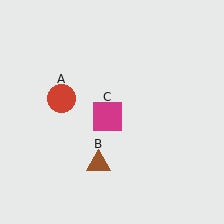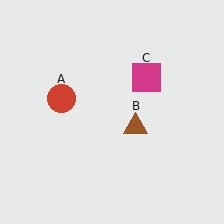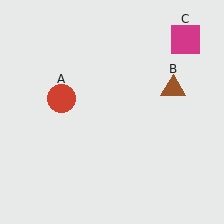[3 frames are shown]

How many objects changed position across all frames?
2 objects changed position: brown triangle (object B), magenta square (object C).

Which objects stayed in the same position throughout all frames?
Red circle (object A) remained stationary.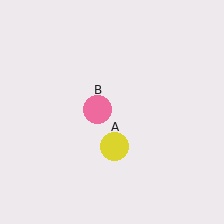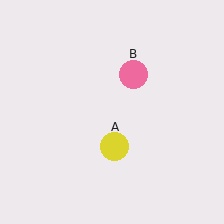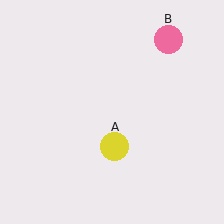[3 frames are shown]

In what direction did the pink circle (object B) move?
The pink circle (object B) moved up and to the right.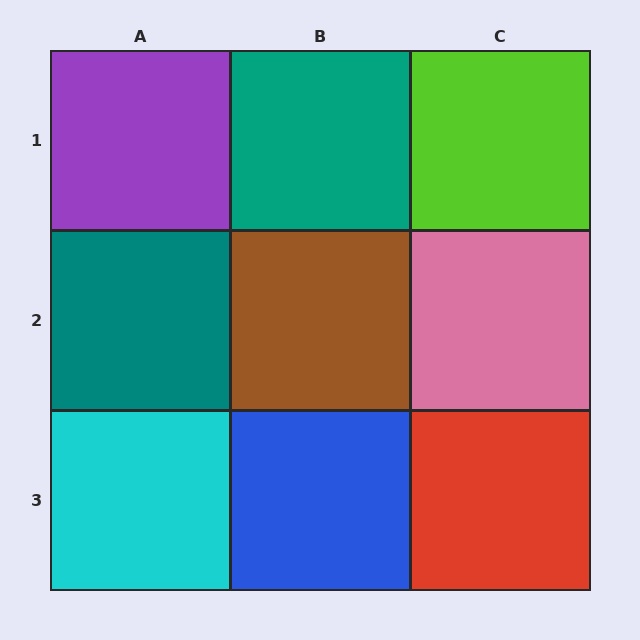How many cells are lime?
1 cell is lime.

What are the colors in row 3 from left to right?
Cyan, blue, red.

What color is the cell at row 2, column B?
Brown.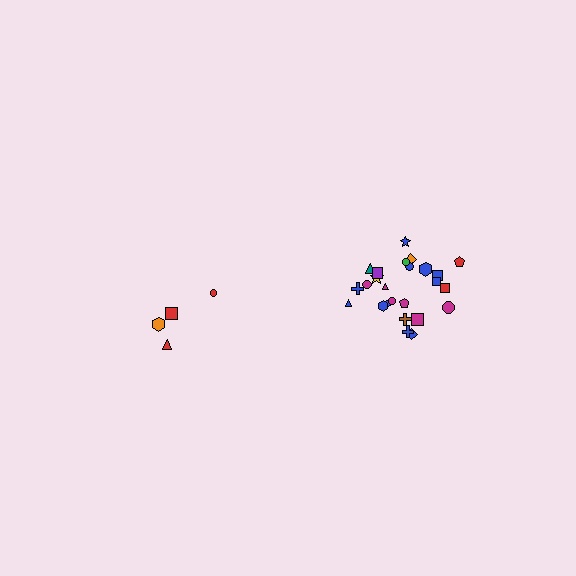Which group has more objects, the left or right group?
The right group.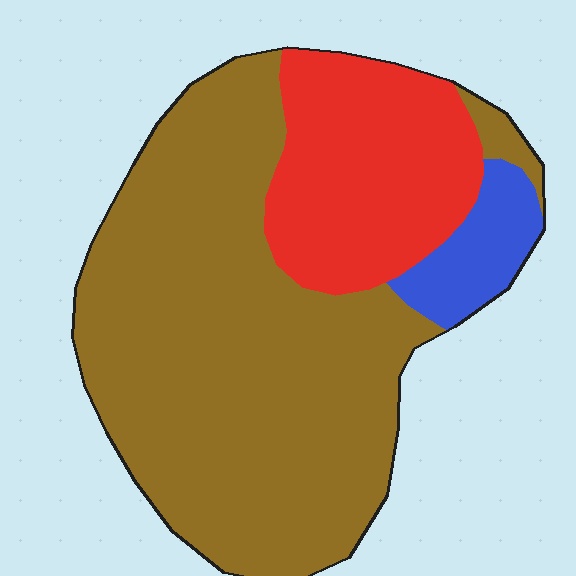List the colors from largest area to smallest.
From largest to smallest: brown, red, blue.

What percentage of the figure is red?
Red covers roughly 25% of the figure.